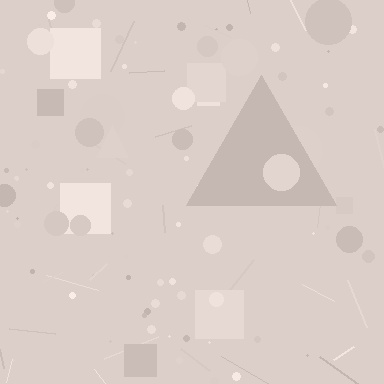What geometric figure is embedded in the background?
A triangle is embedded in the background.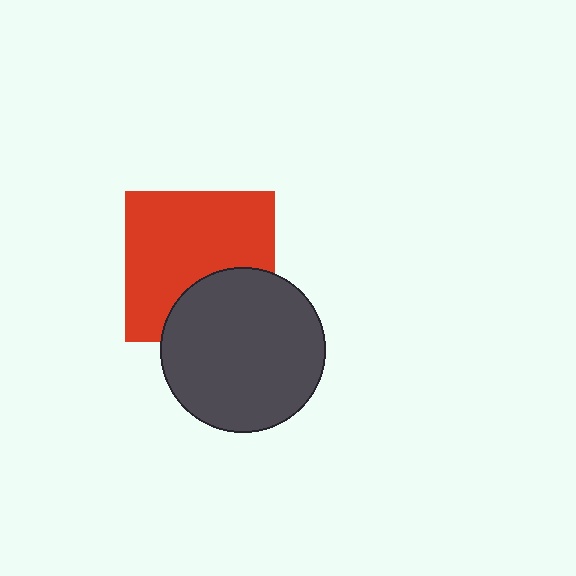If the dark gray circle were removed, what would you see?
You would see the complete red square.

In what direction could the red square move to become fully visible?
The red square could move up. That would shift it out from behind the dark gray circle entirely.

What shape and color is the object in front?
The object in front is a dark gray circle.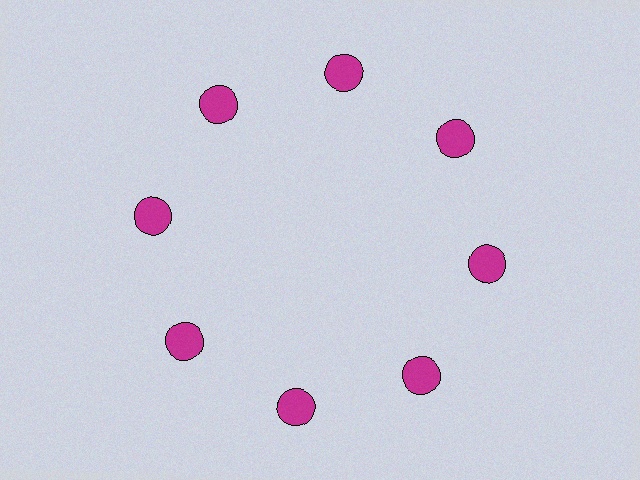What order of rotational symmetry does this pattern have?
This pattern has 8-fold rotational symmetry.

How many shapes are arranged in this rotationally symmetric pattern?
There are 8 shapes, arranged in 8 groups of 1.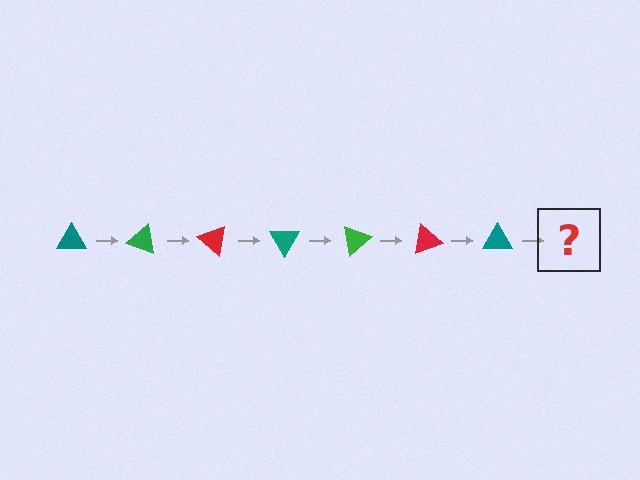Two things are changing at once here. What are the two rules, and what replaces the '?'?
The two rules are that it rotates 20 degrees each step and the color cycles through teal, green, and red. The '?' should be a green triangle, rotated 140 degrees from the start.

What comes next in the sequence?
The next element should be a green triangle, rotated 140 degrees from the start.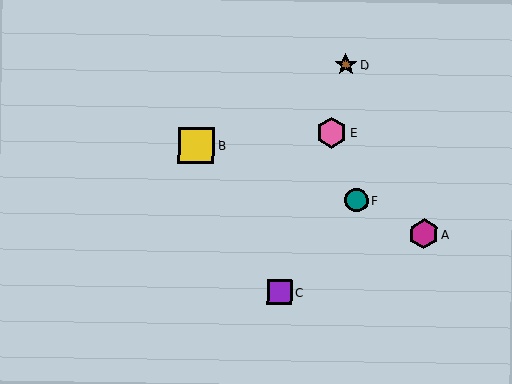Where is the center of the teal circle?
The center of the teal circle is at (356, 200).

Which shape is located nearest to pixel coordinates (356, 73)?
The brown star (labeled D) at (346, 65) is nearest to that location.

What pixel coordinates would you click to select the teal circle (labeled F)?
Click at (356, 200) to select the teal circle F.